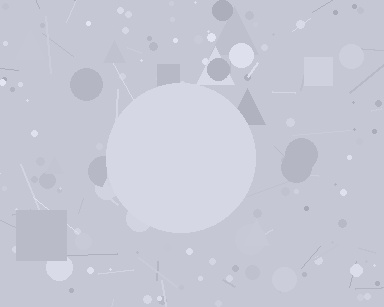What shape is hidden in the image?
A circle is hidden in the image.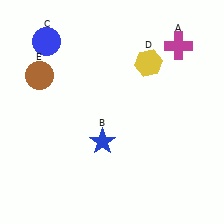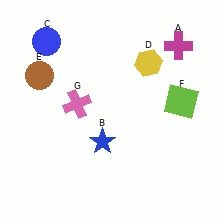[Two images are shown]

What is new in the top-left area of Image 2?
A pink cross (G) was added in the top-left area of Image 2.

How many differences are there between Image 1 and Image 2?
There are 2 differences between the two images.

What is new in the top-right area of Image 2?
A lime square (F) was added in the top-right area of Image 2.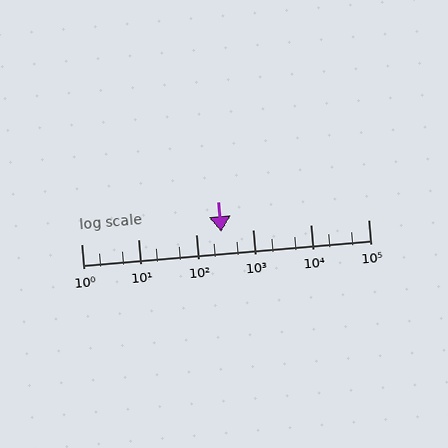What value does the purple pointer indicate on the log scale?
The pointer indicates approximately 270.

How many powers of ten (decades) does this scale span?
The scale spans 5 decades, from 1 to 100000.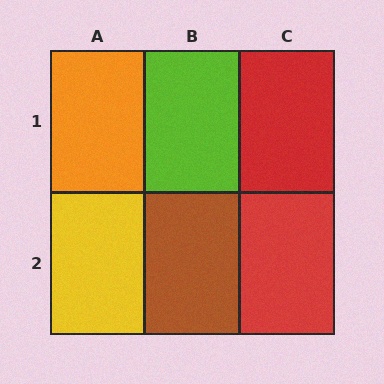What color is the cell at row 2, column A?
Yellow.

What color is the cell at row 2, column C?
Red.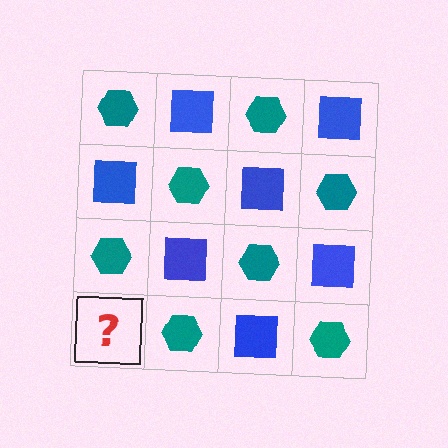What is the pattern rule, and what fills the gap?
The rule is that it alternates teal hexagon and blue square in a checkerboard pattern. The gap should be filled with a blue square.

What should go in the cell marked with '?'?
The missing cell should contain a blue square.